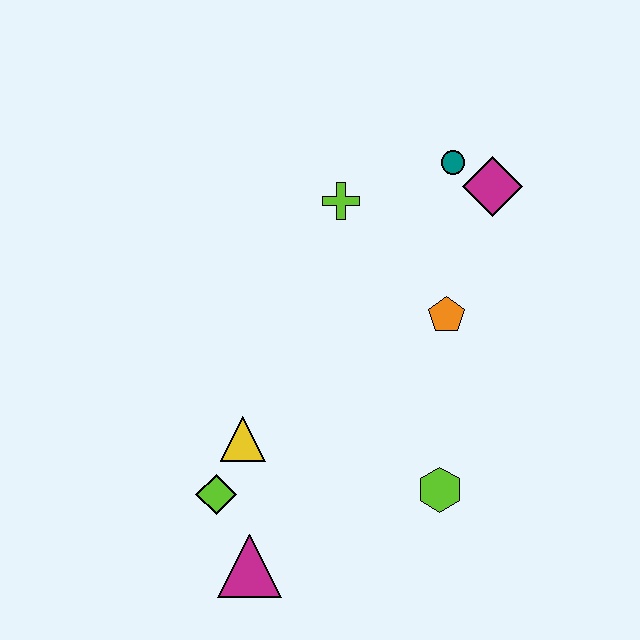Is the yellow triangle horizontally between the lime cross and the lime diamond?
Yes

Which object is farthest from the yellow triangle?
The magenta diamond is farthest from the yellow triangle.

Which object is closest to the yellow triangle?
The lime diamond is closest to the yellow triangle.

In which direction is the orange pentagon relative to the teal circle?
The orange pentagon is below the teal circle.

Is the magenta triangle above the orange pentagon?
No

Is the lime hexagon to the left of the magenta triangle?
No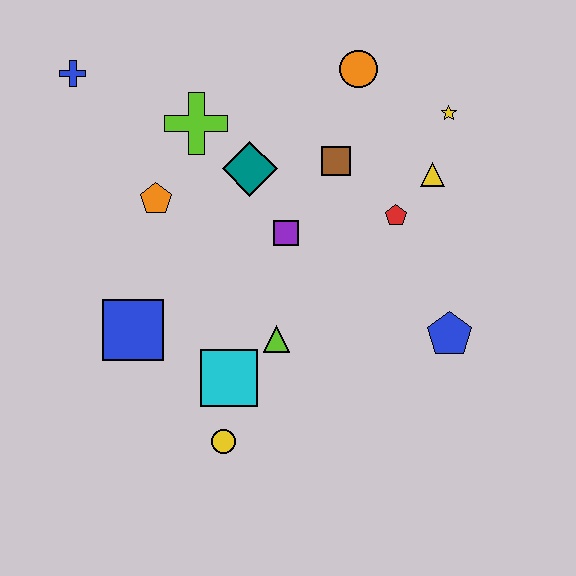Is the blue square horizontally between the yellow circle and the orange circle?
No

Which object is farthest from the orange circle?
The yellow circle is farthest from the orange circle.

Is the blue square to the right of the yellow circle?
No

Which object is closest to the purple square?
The teal diamond is closest to the purple square.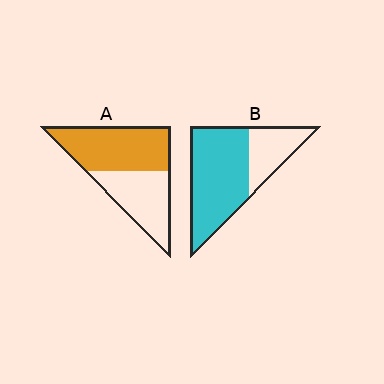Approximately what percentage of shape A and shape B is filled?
A is approximately 55% and B is approximately 70%.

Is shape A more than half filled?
Yes.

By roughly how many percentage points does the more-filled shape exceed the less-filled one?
By roughly 15 percentage points (B over A).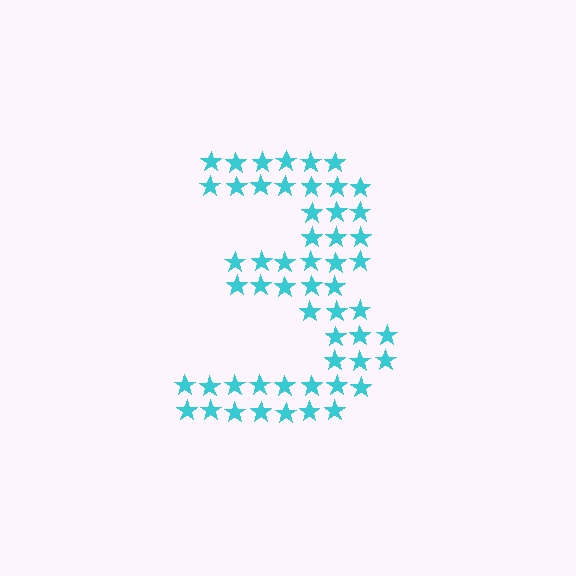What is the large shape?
The large shape is the digit 3.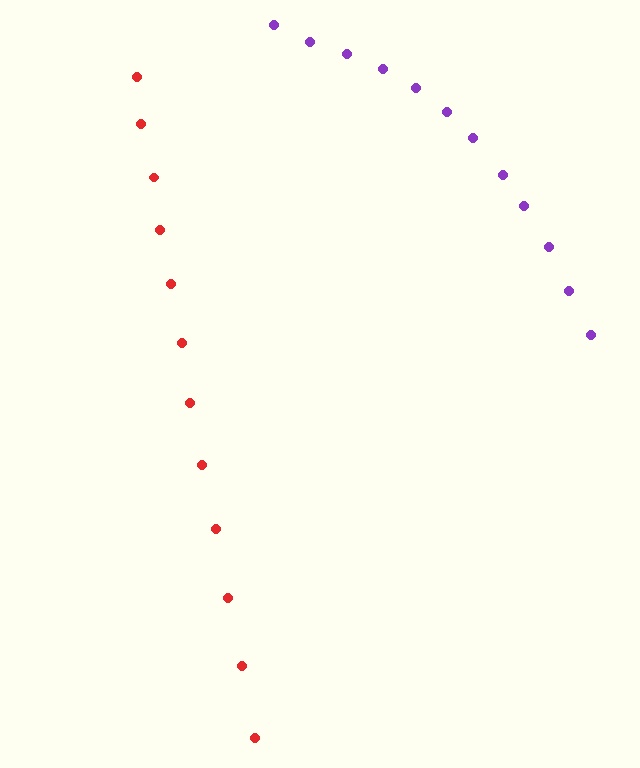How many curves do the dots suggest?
There are 2 distinct paths.